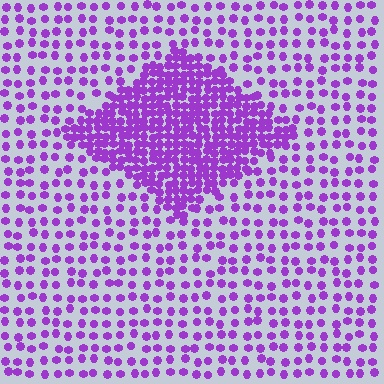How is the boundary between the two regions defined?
The boundary is defined by a change in element density (approximately 2.6x ratio). All elements are the same color, size, and shape.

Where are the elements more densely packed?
The elements are more densely packed inside the diamond boundary.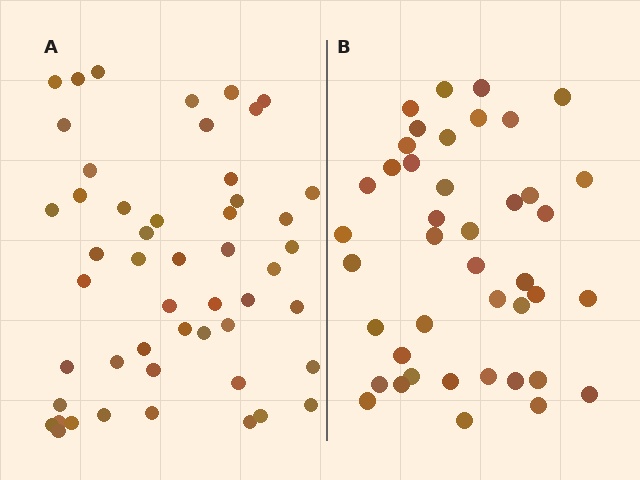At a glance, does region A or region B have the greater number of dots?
Region A (the left region) has more dots.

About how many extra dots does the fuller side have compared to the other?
Region A has roughly 8 or so more dots than region B.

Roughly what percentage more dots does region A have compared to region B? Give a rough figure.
About 20% more.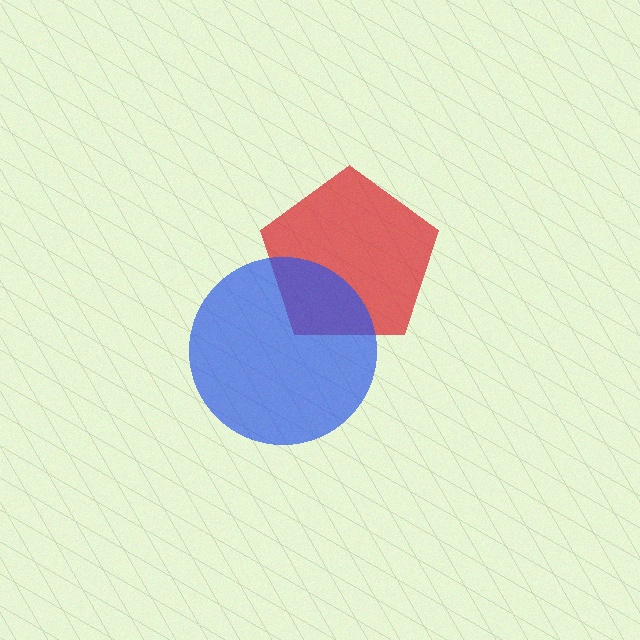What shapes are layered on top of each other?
The layered shapes are: a red pentagon, a blue circle.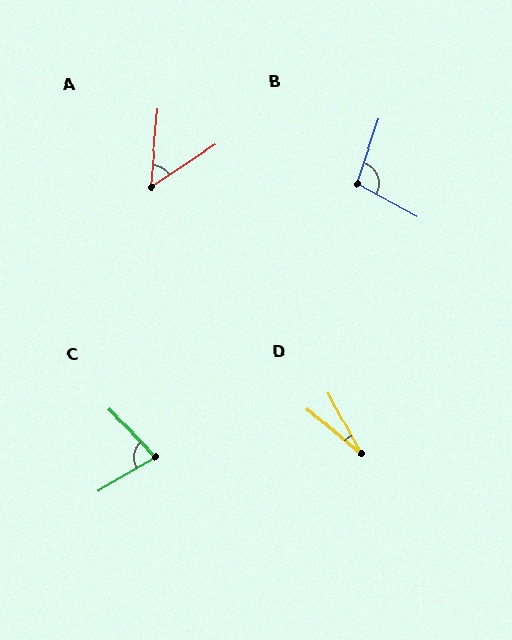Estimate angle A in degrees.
Approximately 51 degrees.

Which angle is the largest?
B, at approximately 100 degrees.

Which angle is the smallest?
D, at approximately 21 degrees.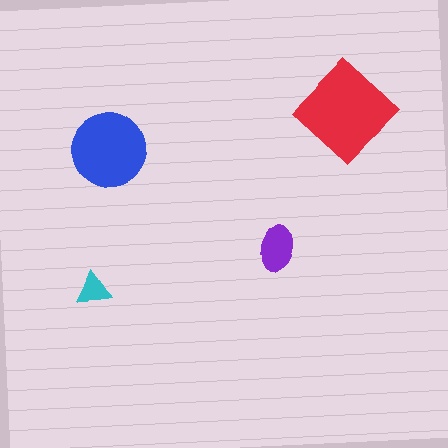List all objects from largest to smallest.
The red diamond, the blue circle, the purple ellipse, the cyan triangle.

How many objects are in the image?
There are 4 objects in the image.